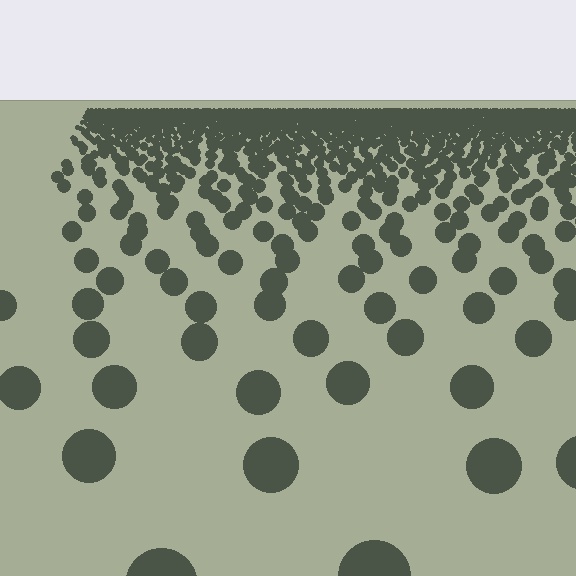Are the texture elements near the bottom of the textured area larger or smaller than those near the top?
Larger. Near the bottom, elements are closer to the viewer and appear at a bigger on-screen size.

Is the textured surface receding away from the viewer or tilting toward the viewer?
The surface is receding away from the viewer. Texture elements get smaller and denser toward the top.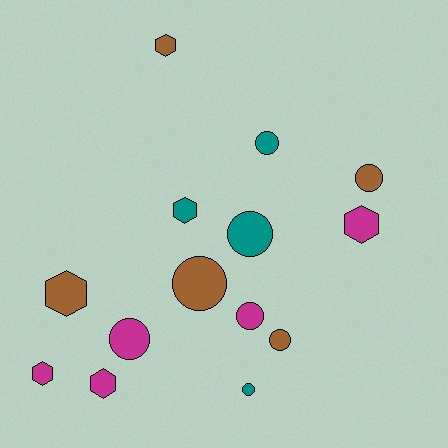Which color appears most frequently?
Magenta, with 5 objects.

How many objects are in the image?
There are 14 objects.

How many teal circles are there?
There are 3 teal circles.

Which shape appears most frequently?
Circle, with 8 objects.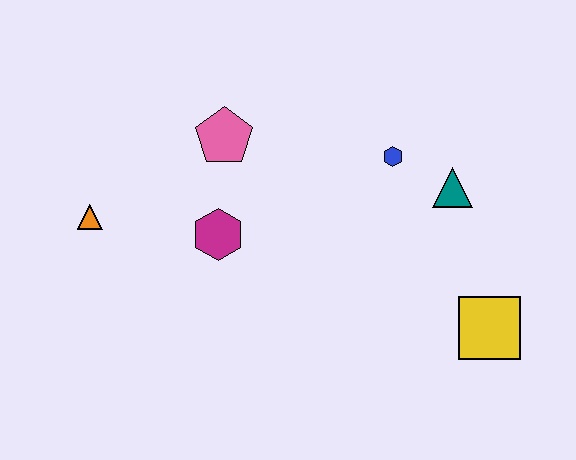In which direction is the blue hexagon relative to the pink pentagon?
The blue hexagon is to the right of the pink pentagon.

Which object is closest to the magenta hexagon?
The pink pentagon is closest to the magenta hexagon.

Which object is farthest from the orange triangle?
The yellow square is farthest from the orange triangle.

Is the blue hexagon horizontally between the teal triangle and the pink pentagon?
Yes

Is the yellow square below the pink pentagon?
Yes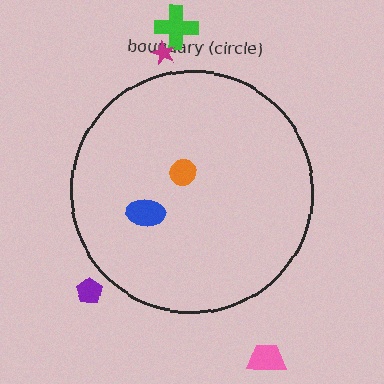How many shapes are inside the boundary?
2 inside, 4 outside.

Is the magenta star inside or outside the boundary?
Outside.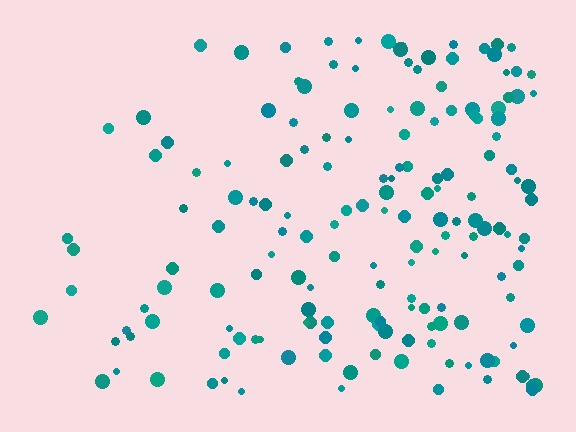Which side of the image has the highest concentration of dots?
The right.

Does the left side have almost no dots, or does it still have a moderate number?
Still a moderate number, just noticeably fewer than the right.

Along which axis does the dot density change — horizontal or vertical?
Horizontal.